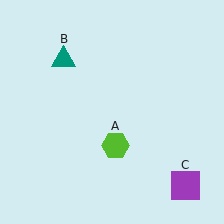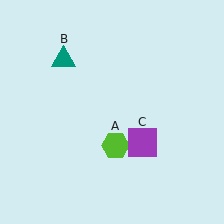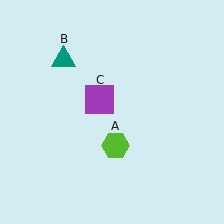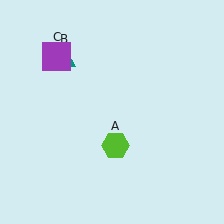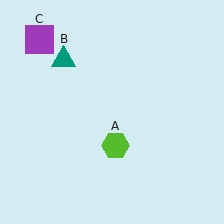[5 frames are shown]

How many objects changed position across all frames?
1 object changed position: purple square (object C).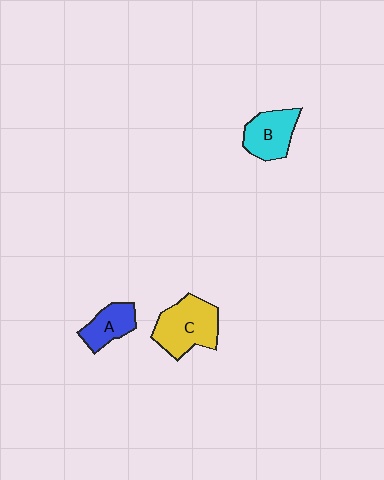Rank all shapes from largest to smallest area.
From largest to smallest: C (yellow), B (cyan), A (blue).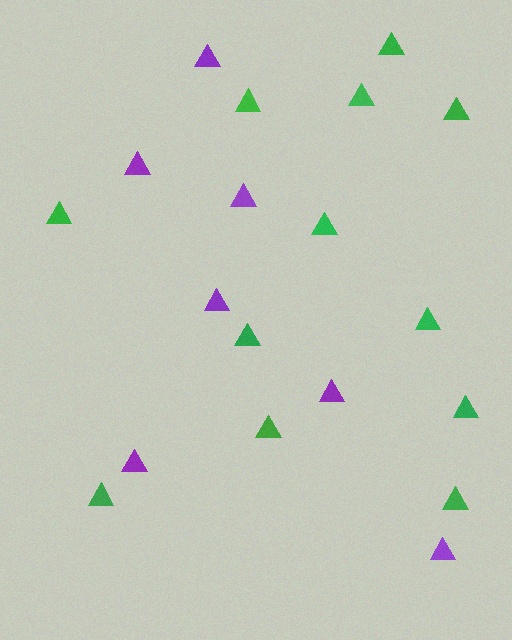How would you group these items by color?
There are 2 groups: one group of purple triangles (7) and one group of green triangles (12).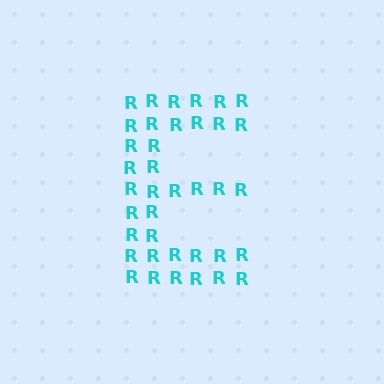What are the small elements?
The small elements are letter R's.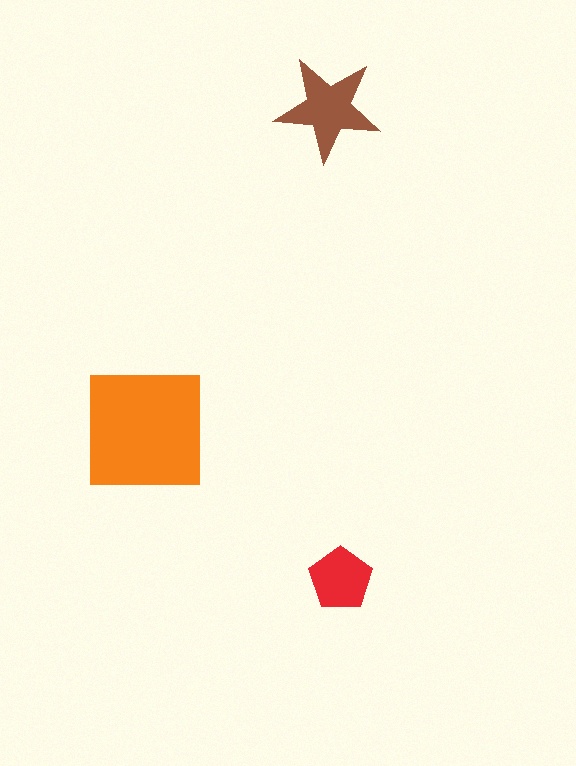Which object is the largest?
The orange square.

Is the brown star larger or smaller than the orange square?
Smaller.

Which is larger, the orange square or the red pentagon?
The orange square.